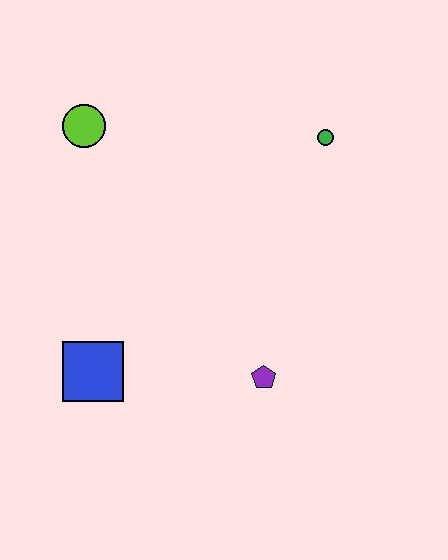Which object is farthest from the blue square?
The green circle is farthest from the blue square.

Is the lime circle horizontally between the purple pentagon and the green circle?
No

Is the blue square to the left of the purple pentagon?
Yes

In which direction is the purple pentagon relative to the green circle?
The purple pentagon is below the green circle.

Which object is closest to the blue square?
The purple pentagon is closest to the blue square.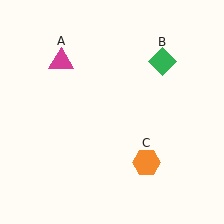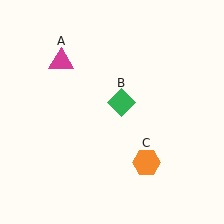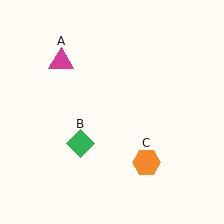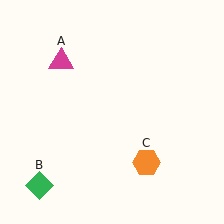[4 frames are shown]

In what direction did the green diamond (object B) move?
The green diamond (object B) moved down and to the left.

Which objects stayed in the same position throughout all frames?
Magenta triangle (object A) and orange hexagon (object C) remained stationary.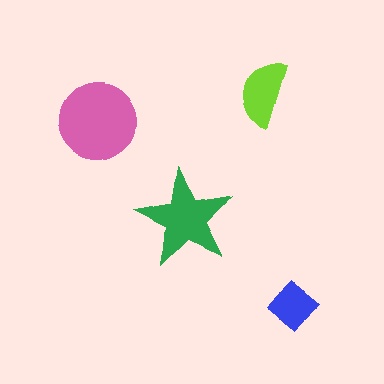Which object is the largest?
The pink circle.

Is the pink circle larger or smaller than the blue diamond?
Larger.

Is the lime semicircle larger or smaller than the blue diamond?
Larger.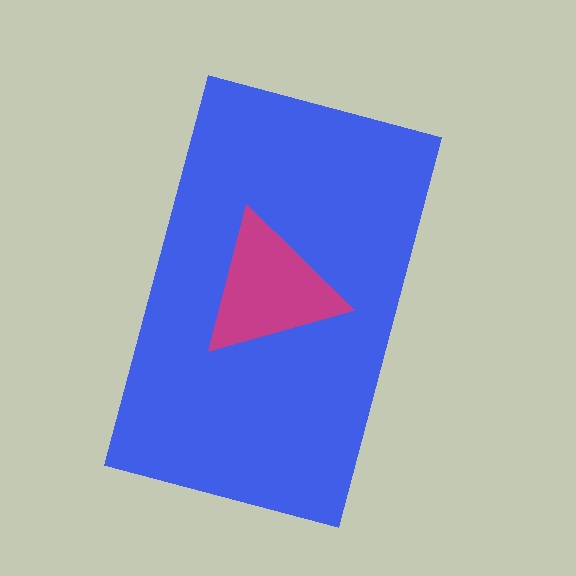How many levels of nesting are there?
2.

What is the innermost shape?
The magenta triangle.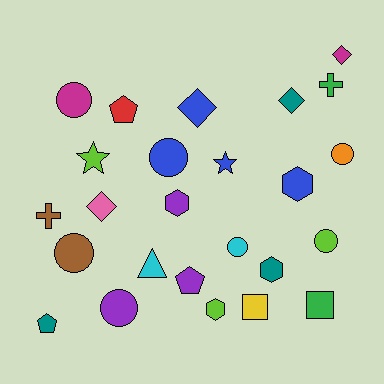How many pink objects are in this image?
There is 1 pink object.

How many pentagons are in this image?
There are 3 pentagons.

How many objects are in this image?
There are 25 objects.